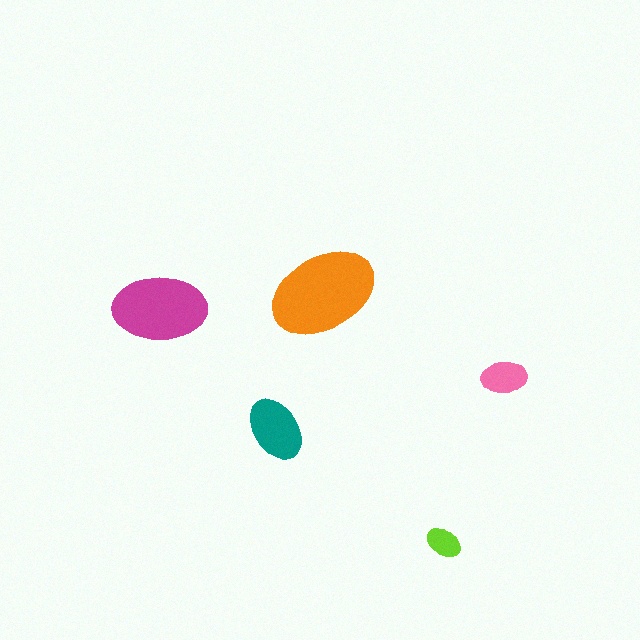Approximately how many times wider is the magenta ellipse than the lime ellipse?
About 2.5 times wider.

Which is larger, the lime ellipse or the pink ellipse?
The pink one.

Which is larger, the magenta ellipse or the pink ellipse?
The magenta one.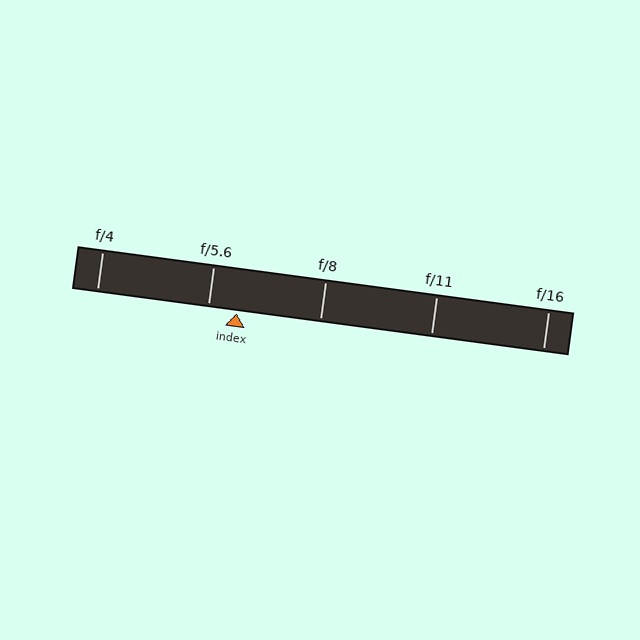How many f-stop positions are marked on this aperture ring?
There are 5 f-stop positions marked.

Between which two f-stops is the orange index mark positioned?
The index mark is between f/5.6 and f/8.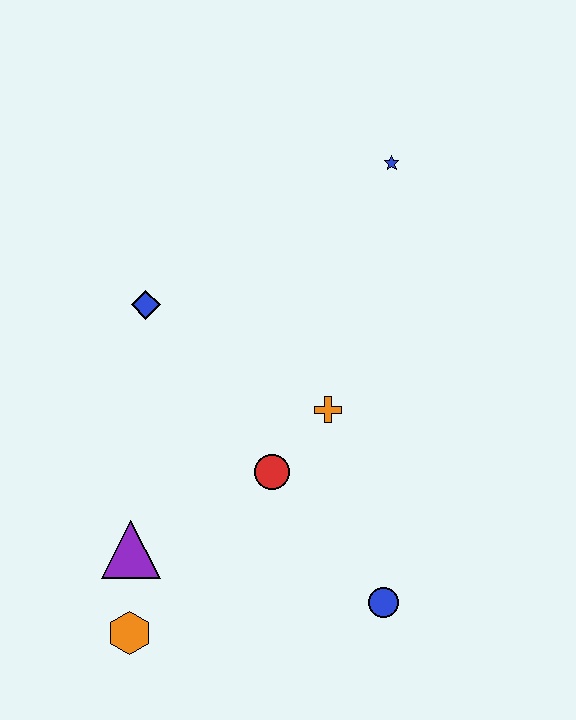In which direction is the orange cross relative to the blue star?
The orange cross is below the blue star.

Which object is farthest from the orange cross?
The orange hexagon is farthest from the orange cross.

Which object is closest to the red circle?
The orange cross is closest to the red circle.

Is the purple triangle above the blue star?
No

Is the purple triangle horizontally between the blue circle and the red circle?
No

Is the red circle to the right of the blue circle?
No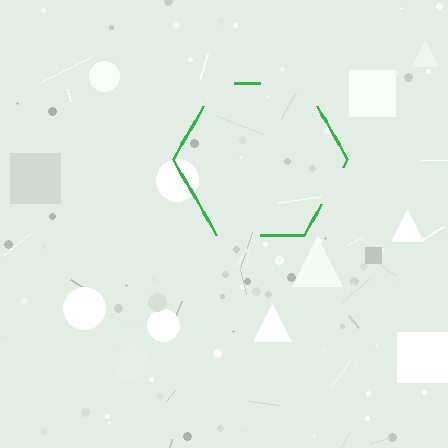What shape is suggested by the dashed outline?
The dashed outline suggests a hexagon.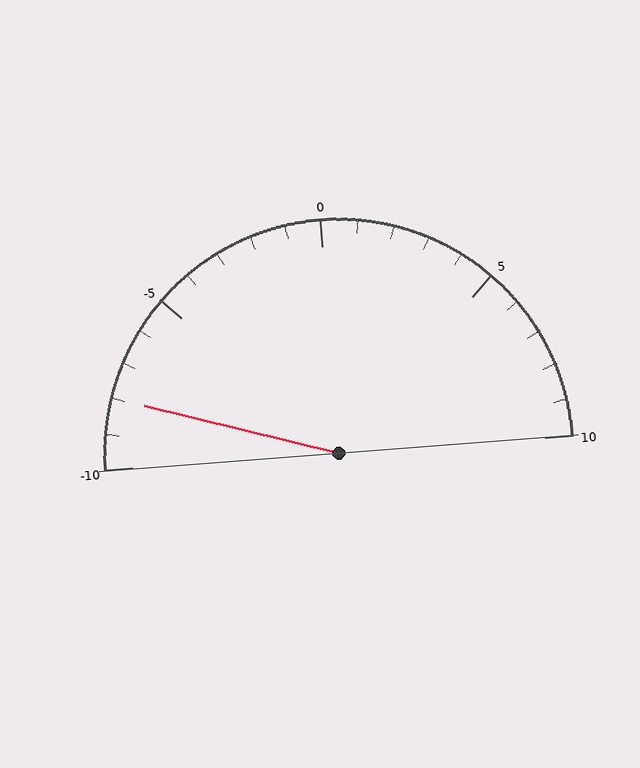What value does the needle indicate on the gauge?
The needle indicates approximately -8.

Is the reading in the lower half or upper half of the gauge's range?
The reading is in the lower half of the range (-10 to 10).